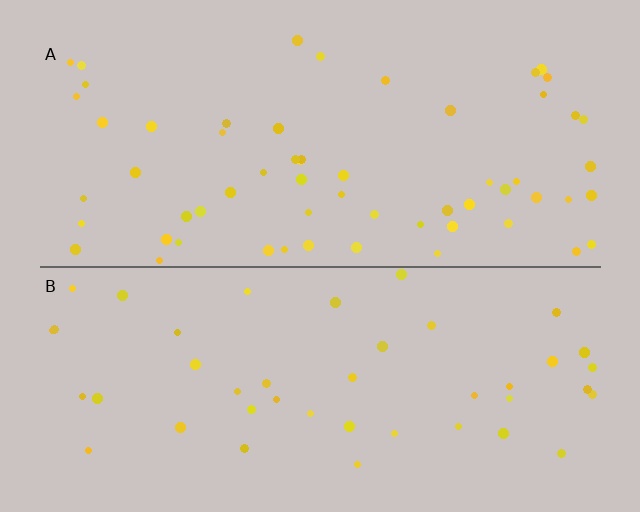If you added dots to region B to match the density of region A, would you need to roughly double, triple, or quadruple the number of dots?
Approximately double.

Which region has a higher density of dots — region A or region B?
A (the top).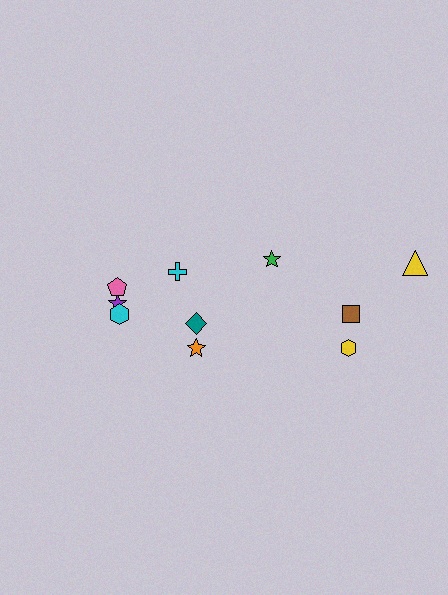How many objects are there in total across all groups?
There are 10 objects.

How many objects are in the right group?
There are 4 objects.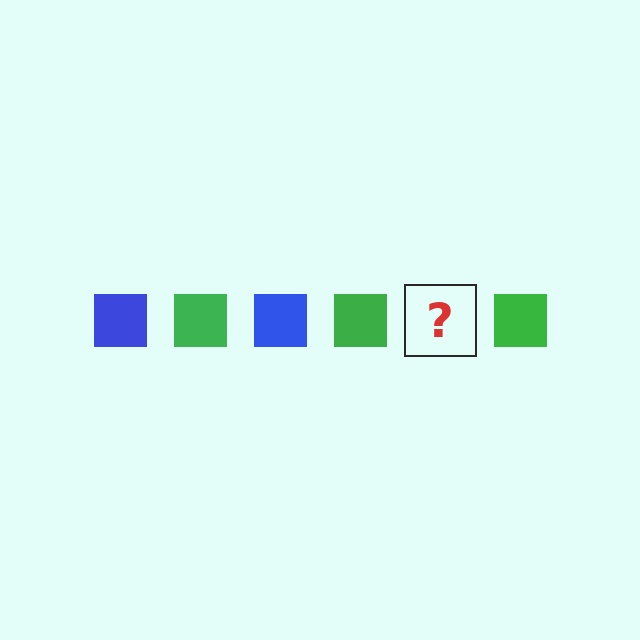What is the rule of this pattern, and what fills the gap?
The rule is that the pattern cycles through blue, green squares. The gap should be filled with a blue square.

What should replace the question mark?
The question mark should be replaced with a blue square.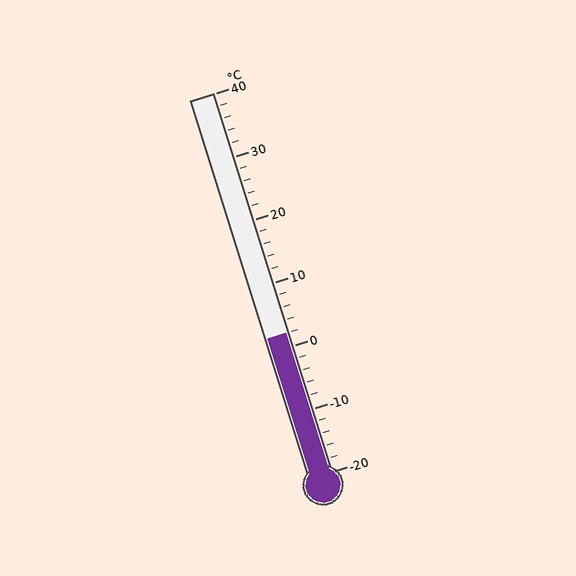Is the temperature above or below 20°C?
The temperature is below 20°C.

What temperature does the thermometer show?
The thermometer shows approximately 2°C.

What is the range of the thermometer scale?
The thermometer scale ranges from -20°C to 40°C.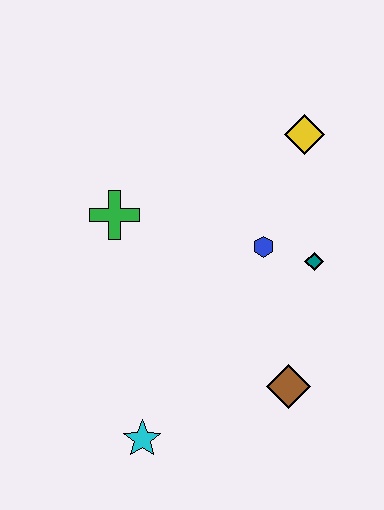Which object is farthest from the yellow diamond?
The cyan star is farthest from the yellow diamond.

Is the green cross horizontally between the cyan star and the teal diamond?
No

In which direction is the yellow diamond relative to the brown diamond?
The yellow diamond is above the brown diamond.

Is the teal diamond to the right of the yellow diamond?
Yes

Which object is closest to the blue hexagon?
The teal diamond is closest to the blue hexagon.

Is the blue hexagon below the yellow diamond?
Yes